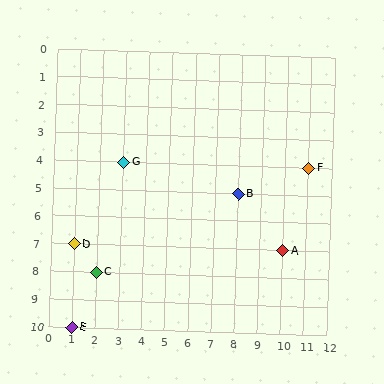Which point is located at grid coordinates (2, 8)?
Point C is at (2, 8).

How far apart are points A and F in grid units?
Points A and F are 1 column and 3 rows apart (about 3.2 grid units diagonally).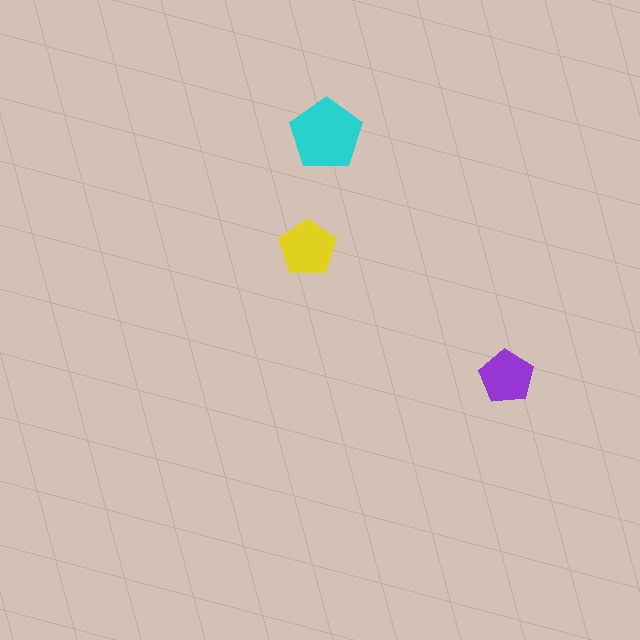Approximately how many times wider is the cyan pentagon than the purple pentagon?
About 1.5 times wider.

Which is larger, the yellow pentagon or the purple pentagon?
The yellow one.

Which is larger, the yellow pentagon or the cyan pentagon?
The cyan one.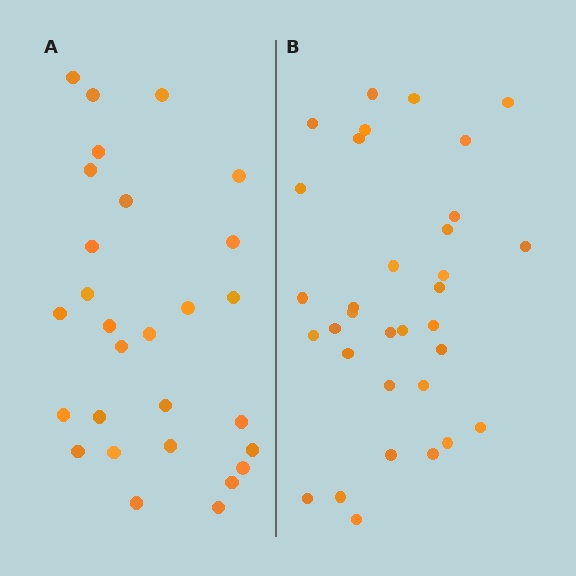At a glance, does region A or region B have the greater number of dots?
Region B (the right region) has more dots.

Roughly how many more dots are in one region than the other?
Region B has about 5 more dots than region A.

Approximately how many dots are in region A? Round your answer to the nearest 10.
About 30 dots. (The exact count is 28, which rounds to 30.)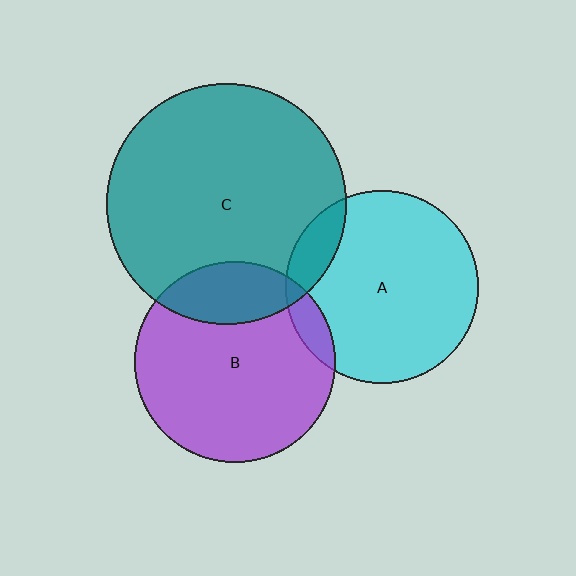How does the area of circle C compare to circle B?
Approximately 1.4 times.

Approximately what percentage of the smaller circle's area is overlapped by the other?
Approximately 10%.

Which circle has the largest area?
Circle C (teal).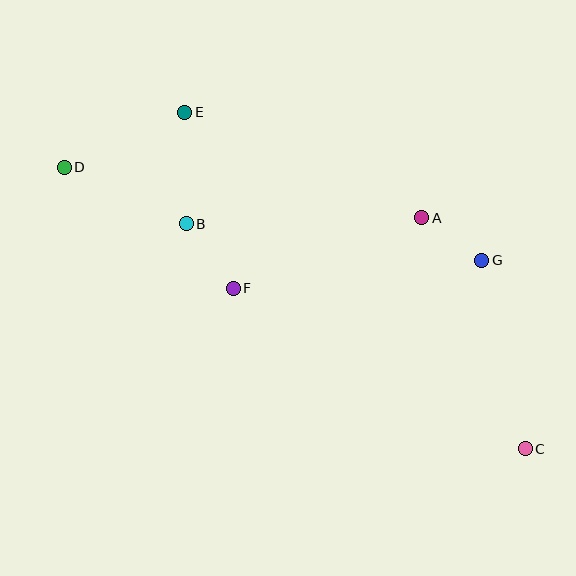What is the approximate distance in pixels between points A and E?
The distance between A and E is approximately 259 pixels.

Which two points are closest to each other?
Points A and G are closest to each other.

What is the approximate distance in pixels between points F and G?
The distance between F and G is approximately 250 pixels.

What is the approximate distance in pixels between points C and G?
The distance between C and G is approximately 193 pixels.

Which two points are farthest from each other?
Points C and D are farthest from each other.